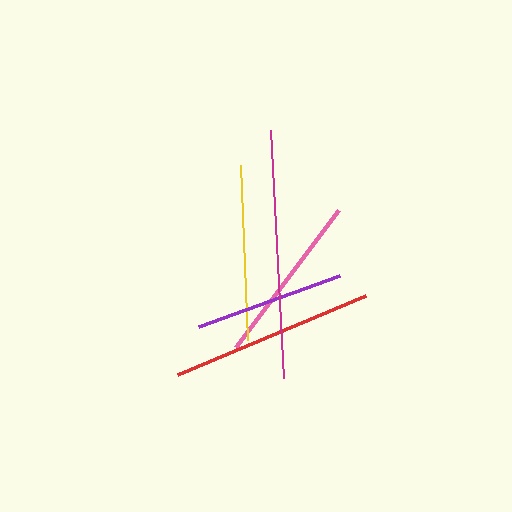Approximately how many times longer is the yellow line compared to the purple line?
The yellow line is approximately 1.2 times the length of the purple line.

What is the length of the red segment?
The red segment is approximately 204 pixels long.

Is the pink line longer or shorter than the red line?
The red line is longer than the pink line.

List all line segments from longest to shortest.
From longest to shortest: magenta, red, yellow, pink, purple.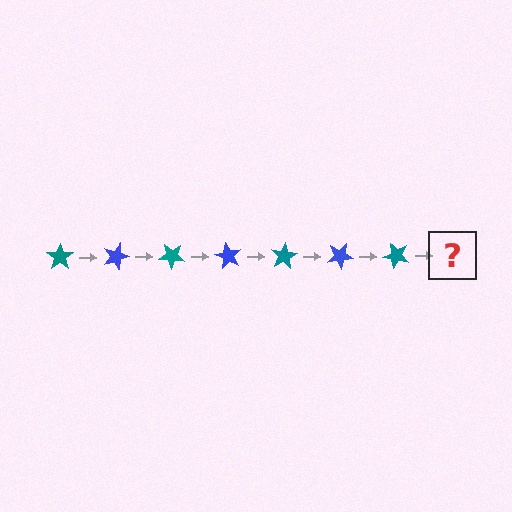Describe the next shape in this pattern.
It should be a blue star, rotated 140 degrees from the start.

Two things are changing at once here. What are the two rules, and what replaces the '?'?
The two rules are that it rotates 20 degrees each step and the color cycles through teal and blue. The '?' should be a blue star, rotated 140 degrees from the start.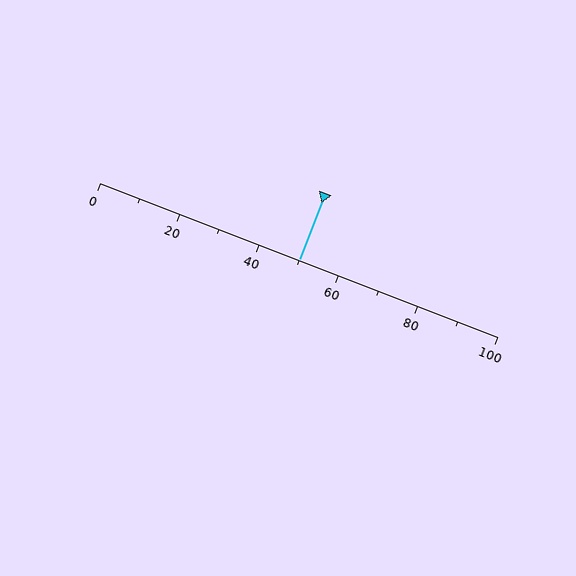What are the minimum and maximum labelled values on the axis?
The axis runs from 0 to 100.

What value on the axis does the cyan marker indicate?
The marker indicates approximately 50.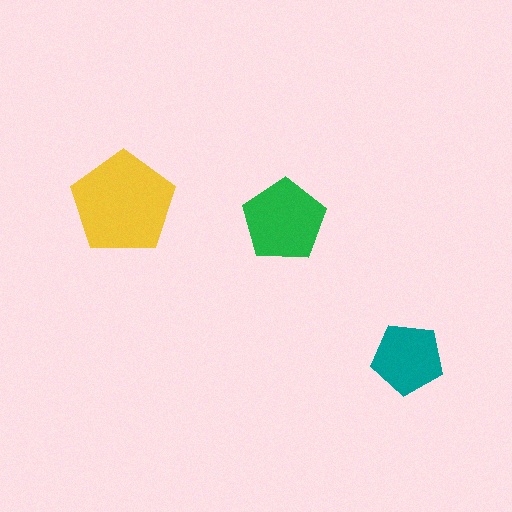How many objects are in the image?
There are 3 objects in the image.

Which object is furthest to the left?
The yellow pentagon is leftmost.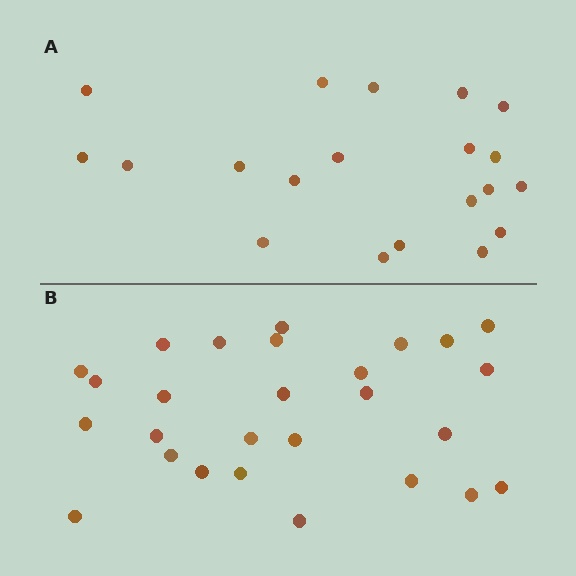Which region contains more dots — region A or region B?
Region B (the bottom region) has more dots.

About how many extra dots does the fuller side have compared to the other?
Region B has roughly 8 or so more dots than region A.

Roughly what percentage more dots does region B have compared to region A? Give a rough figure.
About 35% more.